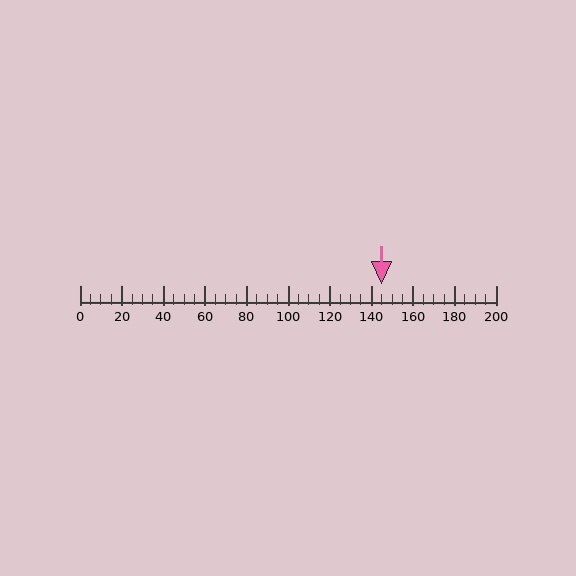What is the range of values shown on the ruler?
The ruler shows values from 0 to 200.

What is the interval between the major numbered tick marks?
The major tick marks are spaced 20 units apart.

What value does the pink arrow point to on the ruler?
The pink arrow points to approximately 145.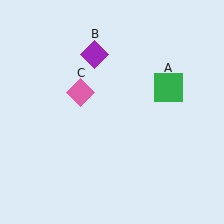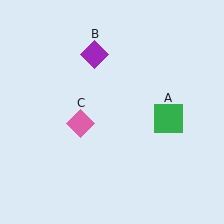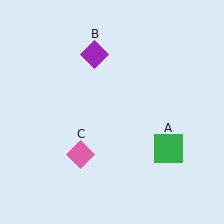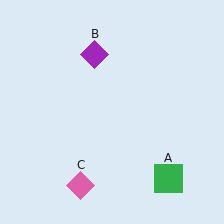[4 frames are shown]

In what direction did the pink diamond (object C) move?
The pink diamond (object C) moved down.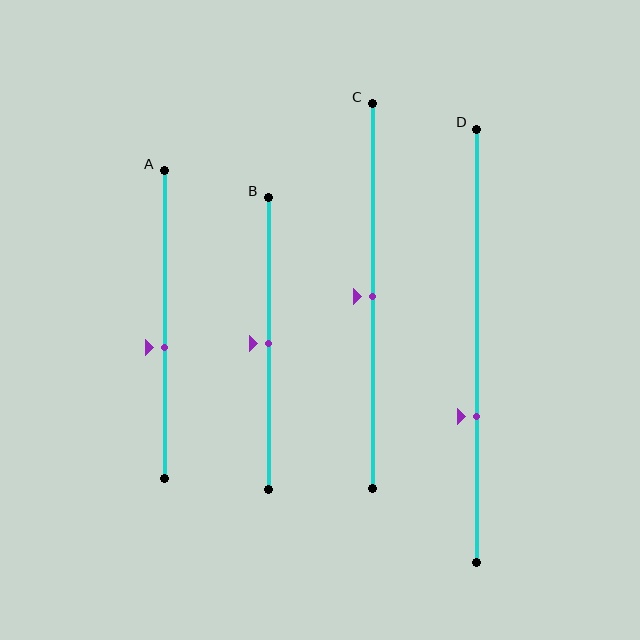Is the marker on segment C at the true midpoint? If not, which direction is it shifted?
Yes, the marker on segment C is at the true midpoint.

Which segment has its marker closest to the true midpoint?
Segment B has its marker closest to the true midpoint.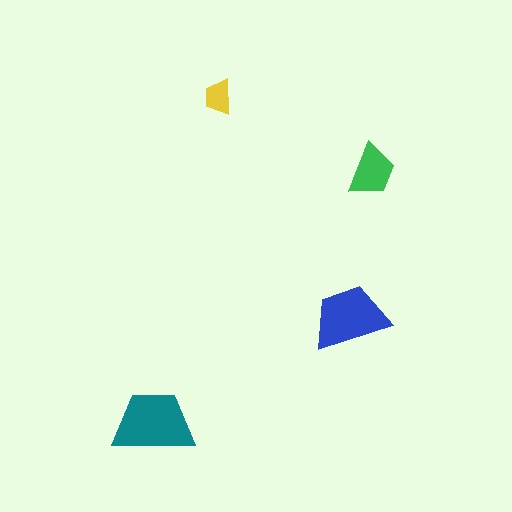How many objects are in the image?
There are 4 objects in the image.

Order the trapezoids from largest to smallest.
the teal one, the blue one, the green one, the yellow one.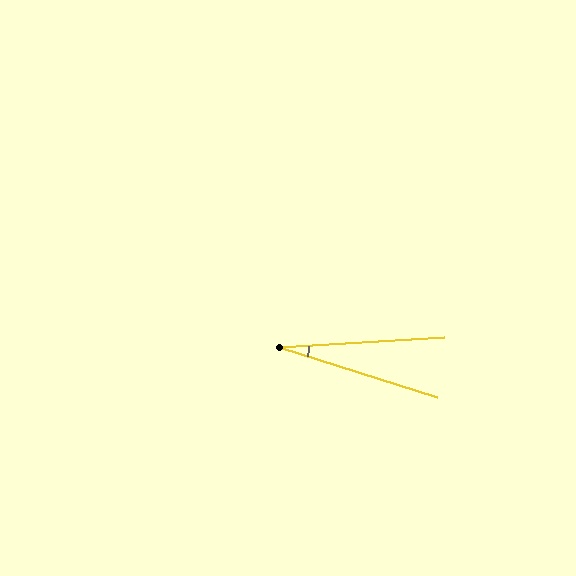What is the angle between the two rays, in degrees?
Approximately 21 degrees.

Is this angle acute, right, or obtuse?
It is acute.